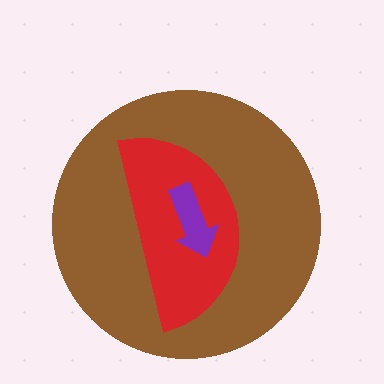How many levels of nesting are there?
3.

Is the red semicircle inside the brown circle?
Yes.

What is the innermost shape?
The purple arrow.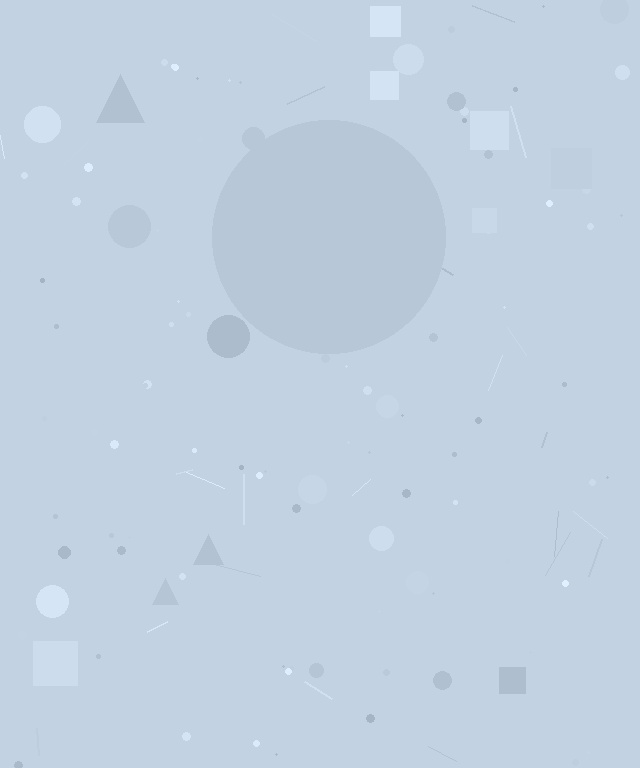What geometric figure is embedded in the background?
A circle is embedded in the background.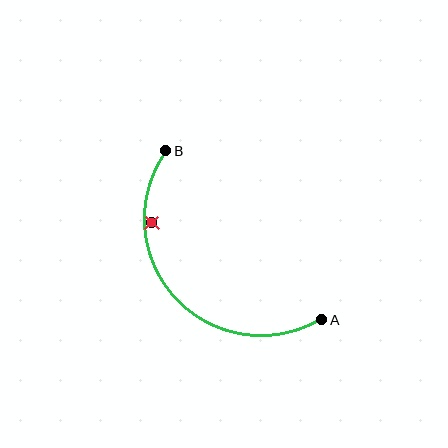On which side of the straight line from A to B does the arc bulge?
The arc bulges below and to the left of the straight line connecting A and B.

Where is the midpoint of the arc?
The arc midpoint is the point on the curve farthest from the straight line joining A and B. It sits below and to the left of that line.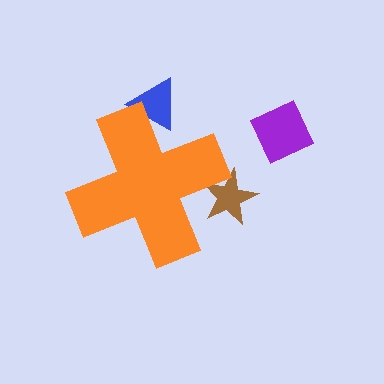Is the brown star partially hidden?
Yes, the brown star is partially hidden behind the orange cross.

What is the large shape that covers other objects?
An orange cross.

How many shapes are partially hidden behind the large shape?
2 shapes are partially hidden.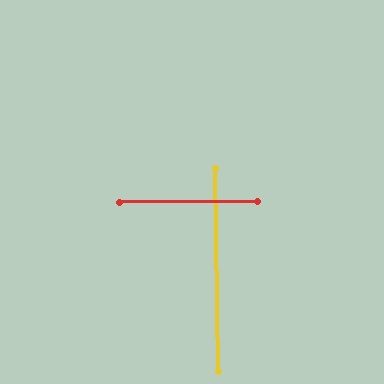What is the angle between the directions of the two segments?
Approximately 90 degrees.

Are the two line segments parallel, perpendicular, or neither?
Perpendicular — they meet at approximately 90°.